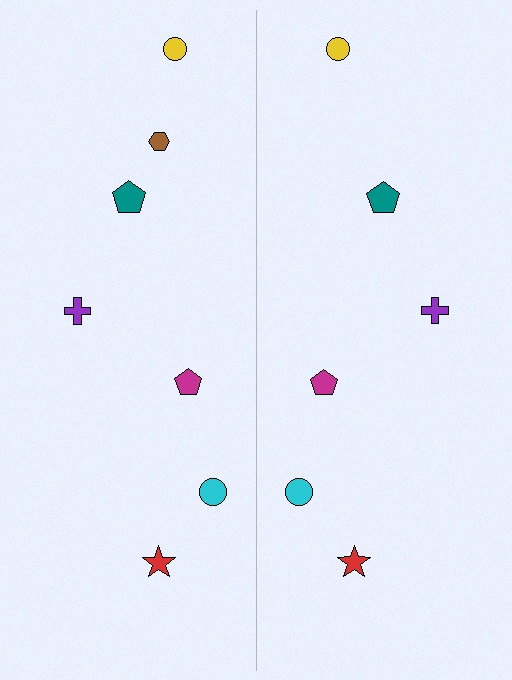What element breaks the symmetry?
A brown hexagon is missing from the right side.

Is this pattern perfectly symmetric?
No, the pattern is not perfectly symmetric. A brown hexagon is missing from the right side.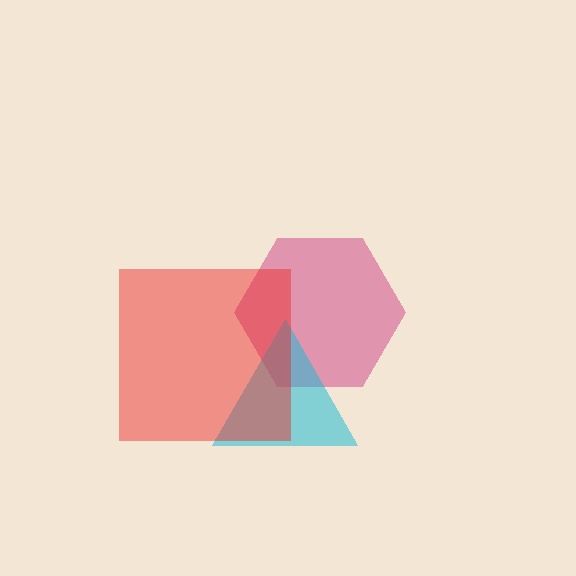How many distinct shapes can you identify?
There are 3 distinct shapes: a pink hexagon, a cyan triangle, a red square.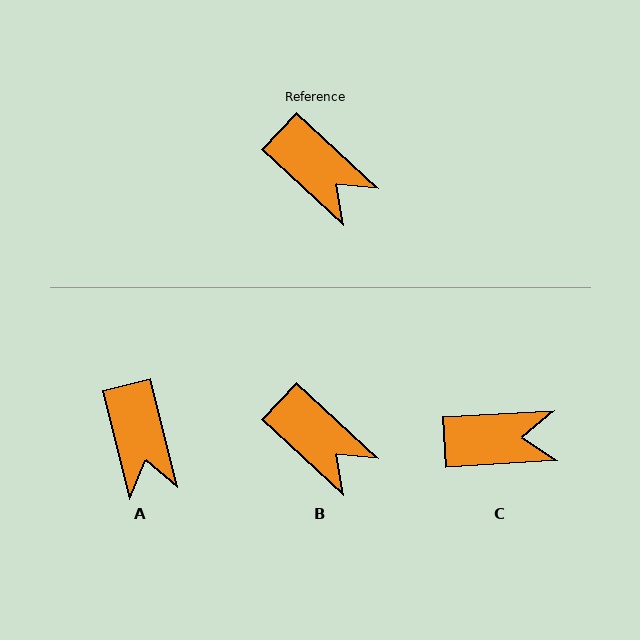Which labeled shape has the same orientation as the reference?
B.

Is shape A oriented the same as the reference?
No, it is off by about 33 degrees.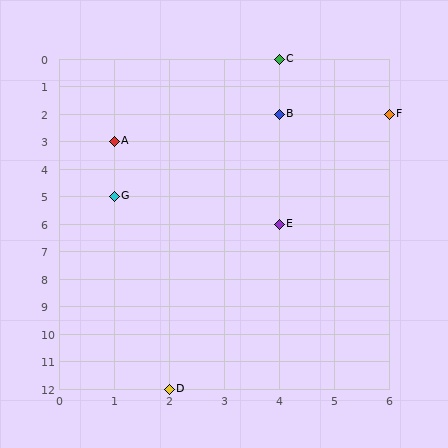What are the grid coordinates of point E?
Point E is at grid coordinates (4, 6).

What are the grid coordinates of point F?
Point F is at grid coordinates (6, 2).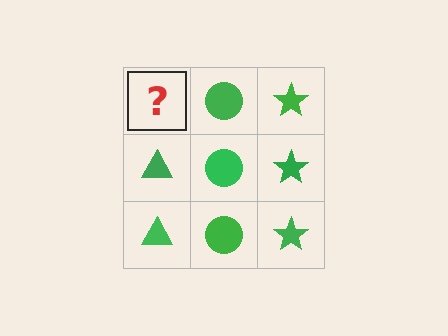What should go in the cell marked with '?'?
The missing cell should contain a green triangle.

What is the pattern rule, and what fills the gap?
The rule is that each column has a consistent shape. The gap should be filled with a green triangle.